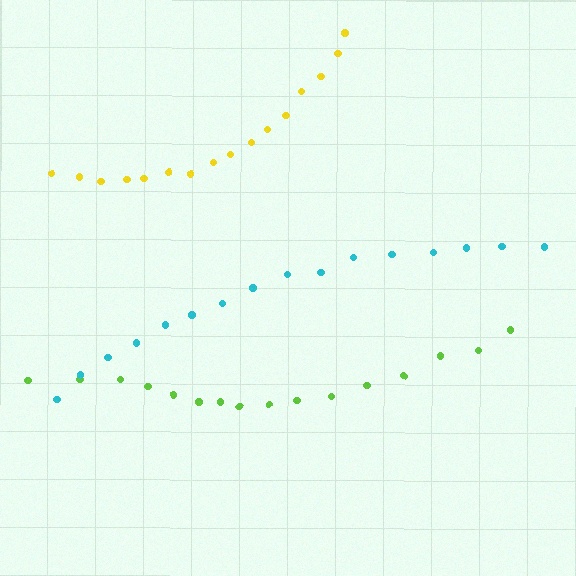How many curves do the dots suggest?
There are 3 distinct paths.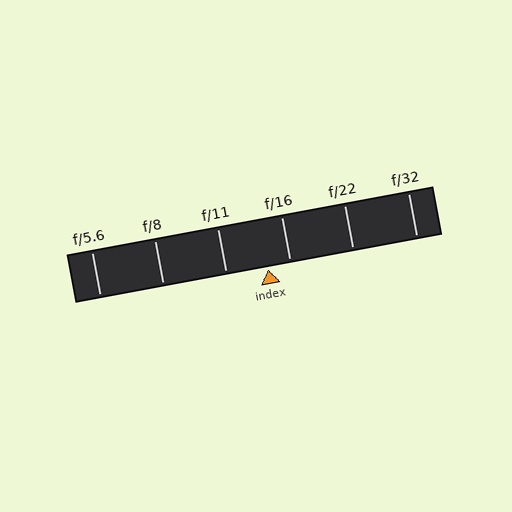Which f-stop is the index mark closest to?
The index mark is closest to f/16.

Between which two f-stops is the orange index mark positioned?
The index mark is between f/11 and f/16.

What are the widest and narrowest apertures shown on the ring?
The widest aperture shown is f/5.6 and the narrowest is f/32.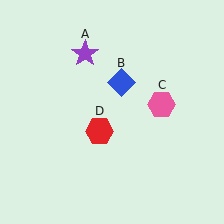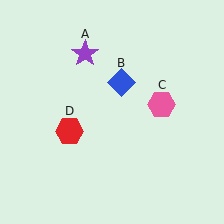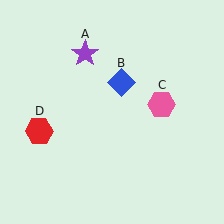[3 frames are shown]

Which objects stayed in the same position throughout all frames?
Purple star (object A) and blue diamond (object B) and pink hexagon (object C) remained stationary.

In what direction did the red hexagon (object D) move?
The red hexagon (object D) moved left.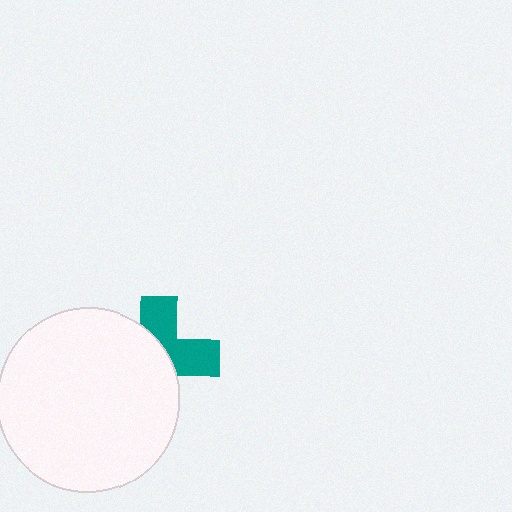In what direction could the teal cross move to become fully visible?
The teal cross could move right. That would shift it out from behind the white circle entirely.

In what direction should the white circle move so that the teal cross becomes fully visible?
The white circle should move left. That is the shortest direction to clear the overlap and leave the teal cross fully visible.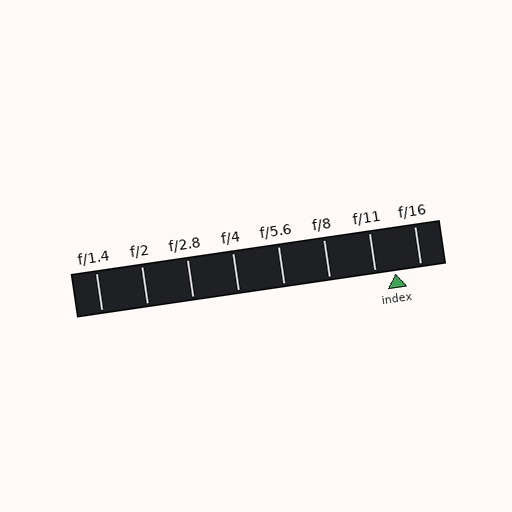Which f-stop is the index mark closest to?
The index mark is closest to f/11.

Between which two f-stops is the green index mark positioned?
The index mark is between f/11 and f/16.